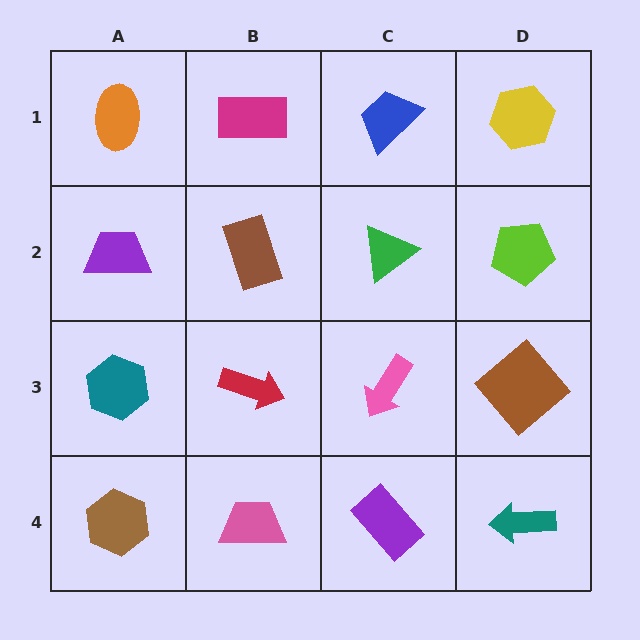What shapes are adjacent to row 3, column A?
A purple trapezoid (row 2, column A), a brown hexagon (row 4, column A), a red arrow (row 3, column B).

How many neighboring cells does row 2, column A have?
3.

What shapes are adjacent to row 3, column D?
A lime pentagon (row 2, column D), a teal arrow (row 4, column D), a pink arrow (row 3, column C).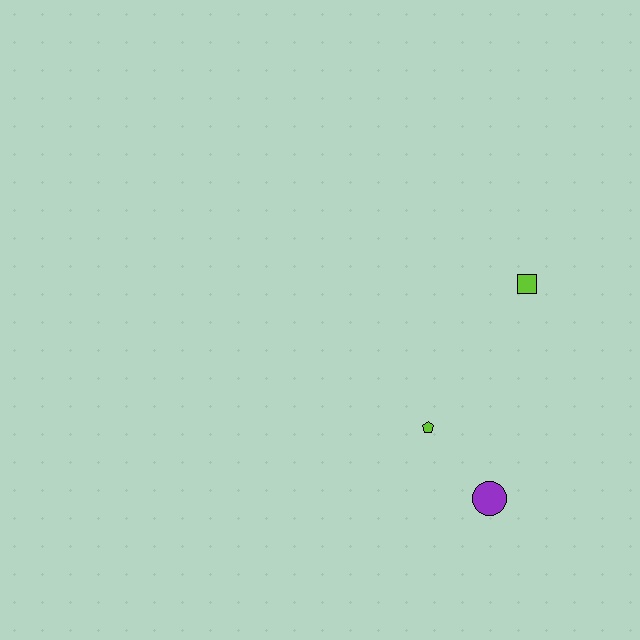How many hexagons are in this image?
There are no hexagons.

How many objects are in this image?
There are 3 objects.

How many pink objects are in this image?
There are no pink objects.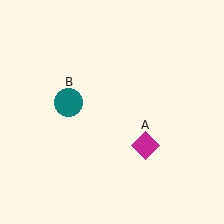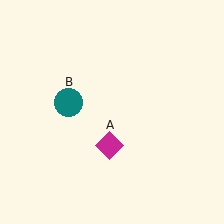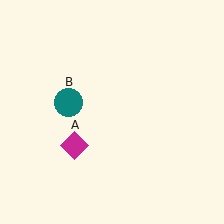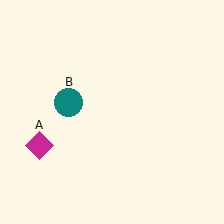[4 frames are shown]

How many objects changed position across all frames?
1 object changed position: magenta diamond (object A).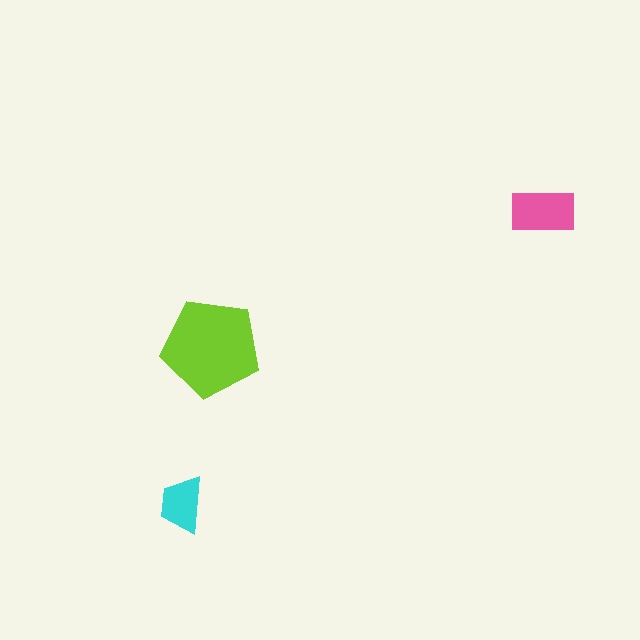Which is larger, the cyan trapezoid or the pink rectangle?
The pink rectangle.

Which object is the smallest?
The cyan trapezoid.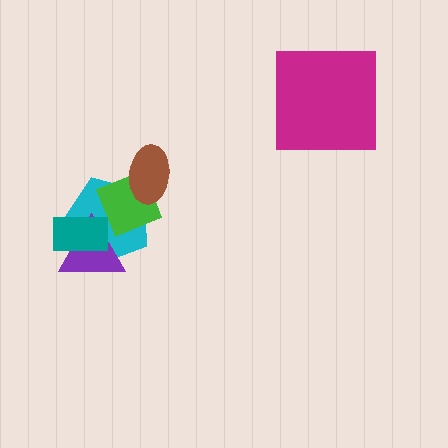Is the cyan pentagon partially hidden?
Yes, it is partially covered by another shape.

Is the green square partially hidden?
Yes, it is partially covered by another shape.